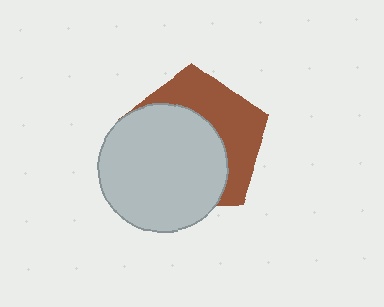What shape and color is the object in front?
The object in front is a light gray circle.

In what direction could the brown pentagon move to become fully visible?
The brown pentagon could move toward the upper-right. That would shift it out from behind the light gray circle entirely.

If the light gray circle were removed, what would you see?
You would see the complete brown pentagon.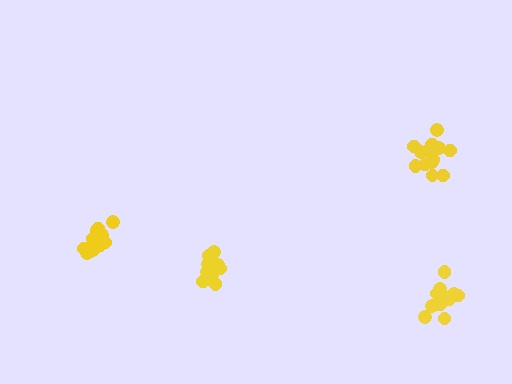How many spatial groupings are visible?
There are 4 spatial groupings.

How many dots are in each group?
Group 1: 16 dots, Group 2: 14 dots, Group 3: 15 dots, Group 4: 15 dots (60 total).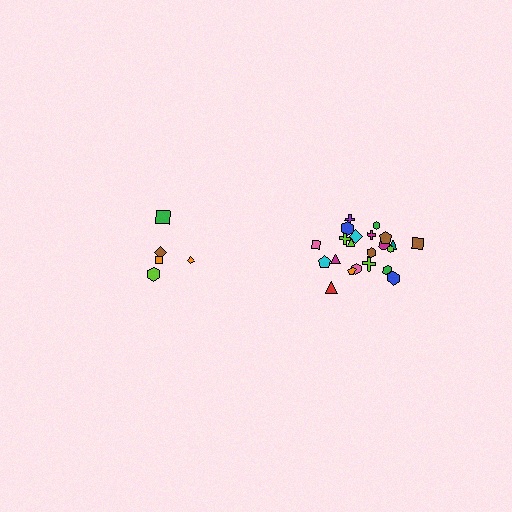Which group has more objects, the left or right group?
The right group.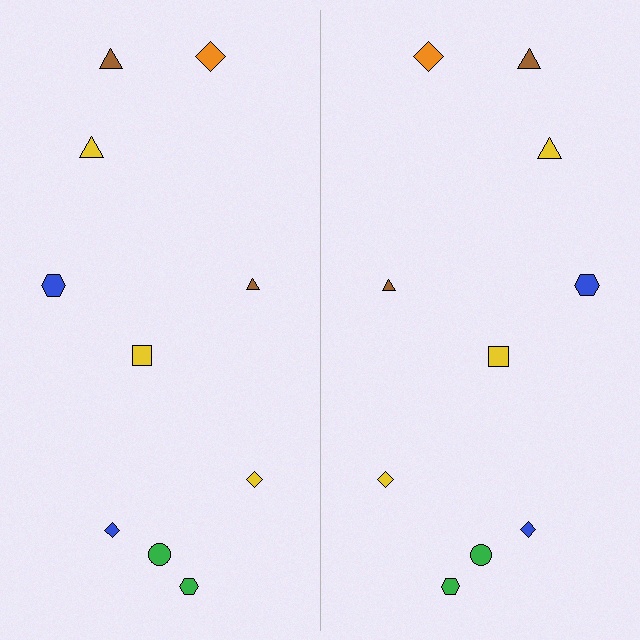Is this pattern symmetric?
Yes, this pattern has bilateral (reflection) symmetry.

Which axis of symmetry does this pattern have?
The pattern has a vertical axis of symmetry running through the center of the image.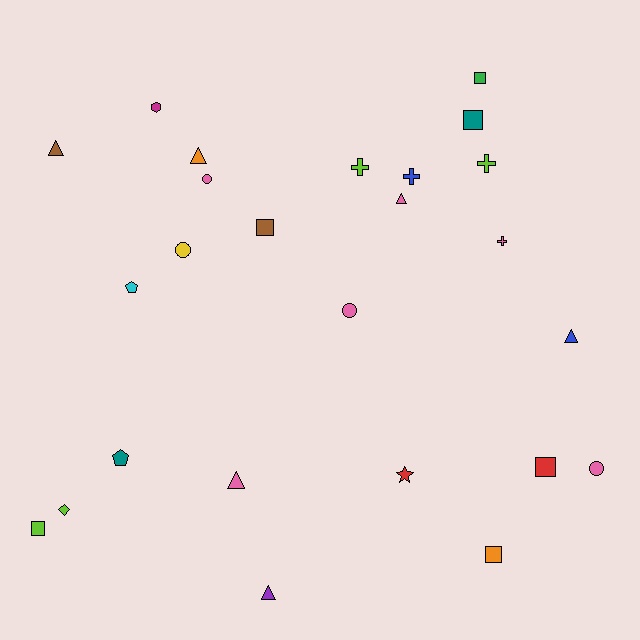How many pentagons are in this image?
There are 2 pentagons.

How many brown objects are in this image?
There are 2 brown objects.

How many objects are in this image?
There are 25 objects.